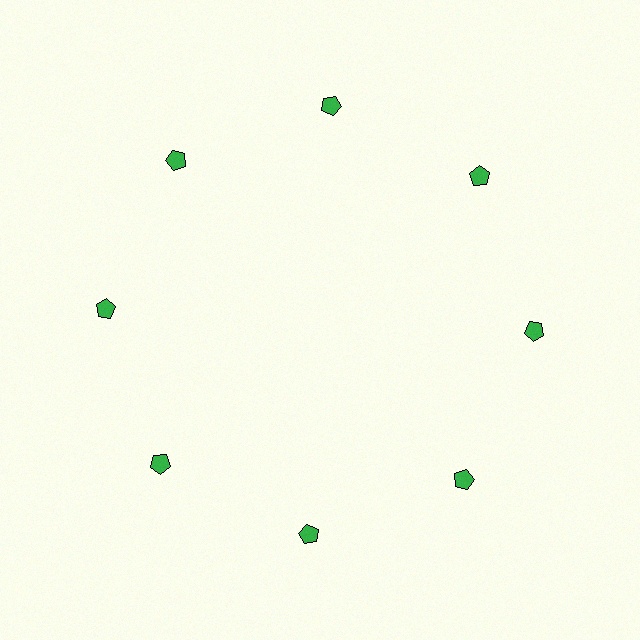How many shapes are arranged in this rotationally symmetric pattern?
There are 8 shapes, arranged in 8 groups of 1.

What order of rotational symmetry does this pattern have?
This pattern has 8-fold rotational symmetry.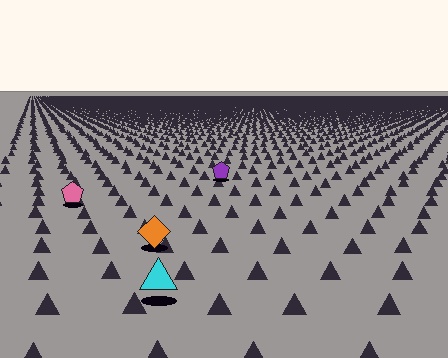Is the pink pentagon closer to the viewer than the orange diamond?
No. The orange diamond is closer — you can tell from the texture gradient: the ground texture is coarser near it.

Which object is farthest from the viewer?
The purple pentagon is farthest from the viewer. It appears smaller and the ground texture around it is denser.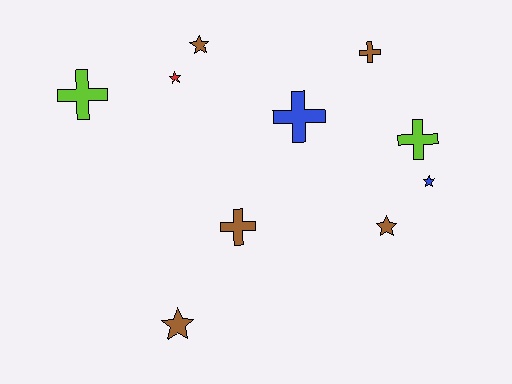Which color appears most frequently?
Brown, with 5 objects.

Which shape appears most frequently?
Cross, with 5 objects.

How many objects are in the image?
There are 10 objects.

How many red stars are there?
There is 1 red star.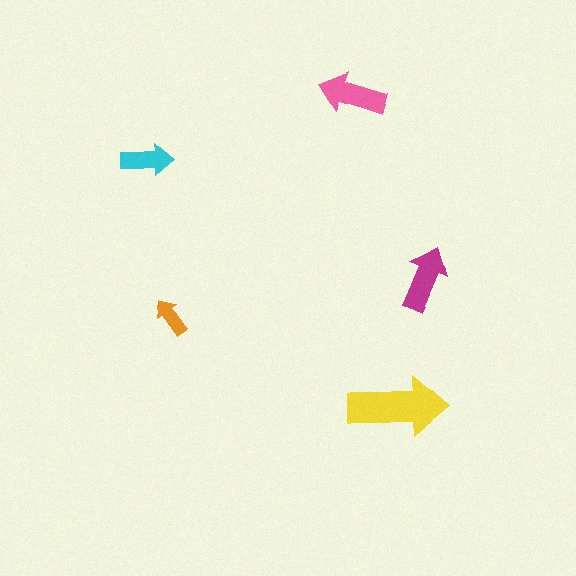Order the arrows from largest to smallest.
the yellow one, the pink one, the magenta one, the cyan one, the orange one.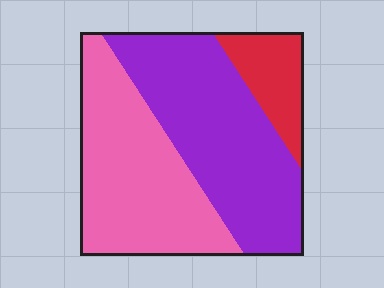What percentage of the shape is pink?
Pink takes up about two fifths (2/5) of the shape.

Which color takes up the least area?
Red, at roughly 15%.